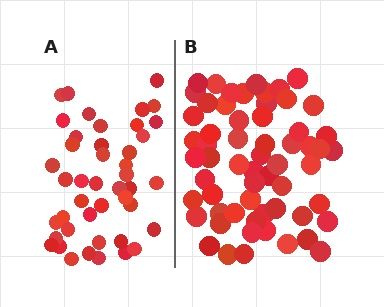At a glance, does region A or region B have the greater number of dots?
Region B (the right region) has more dots.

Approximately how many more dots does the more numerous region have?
Region B has approximately 15 more dots than region A.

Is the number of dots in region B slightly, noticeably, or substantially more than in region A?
Region B has noticeably more, but not dramatically so. The ratio is roughly 1.4 to 1.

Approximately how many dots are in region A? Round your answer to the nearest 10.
About 40 dots. (The exact count is 44, which rounds to 40.)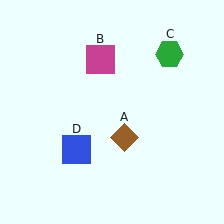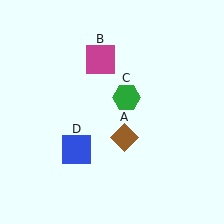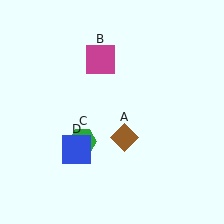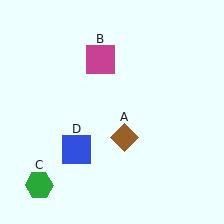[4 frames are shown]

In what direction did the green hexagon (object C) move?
The green hexagon (object C) moved down and to the left.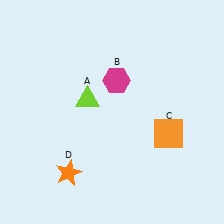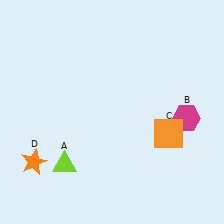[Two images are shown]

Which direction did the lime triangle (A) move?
The lime triangle (A) moved down.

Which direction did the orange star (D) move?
The orange star (D) moved left.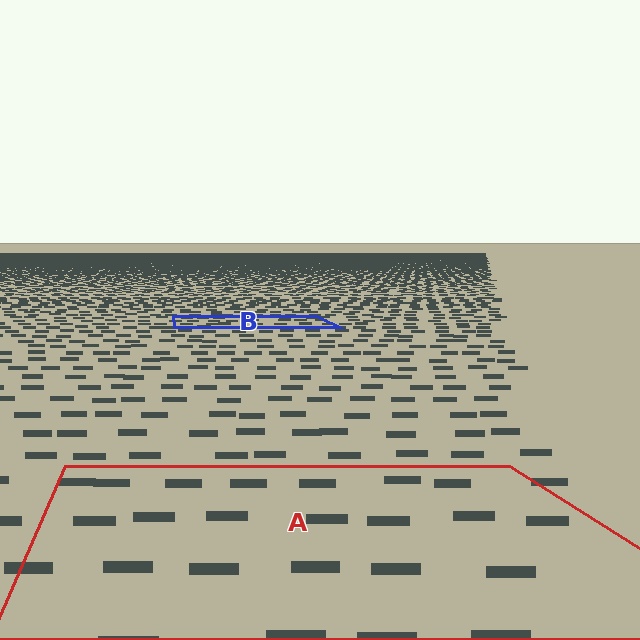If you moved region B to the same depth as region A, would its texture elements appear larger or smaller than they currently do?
They would appear larger. At a closer depth, the same texture elements are projected at a bigger on-screen size.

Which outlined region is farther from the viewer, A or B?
Region B is farther from the viewer — the texture elements inside it appear smaller and more densely packed.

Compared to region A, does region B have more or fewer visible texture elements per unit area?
Region B has more texture elements per unit area — they are packed more densely because it is farther away.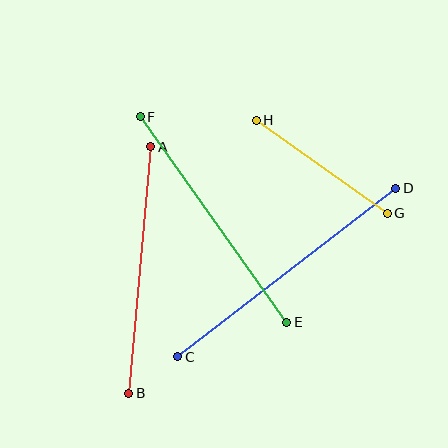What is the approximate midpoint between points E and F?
The midpoint is at approximately (213, 220) pixels.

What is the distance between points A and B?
The distance is approximately 248 pixels.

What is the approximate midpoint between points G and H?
The midpoint is at approximately (322, 167) pixels.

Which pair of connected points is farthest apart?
Points C and D are farthest apart.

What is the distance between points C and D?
The distance is approximately 276 pixels.